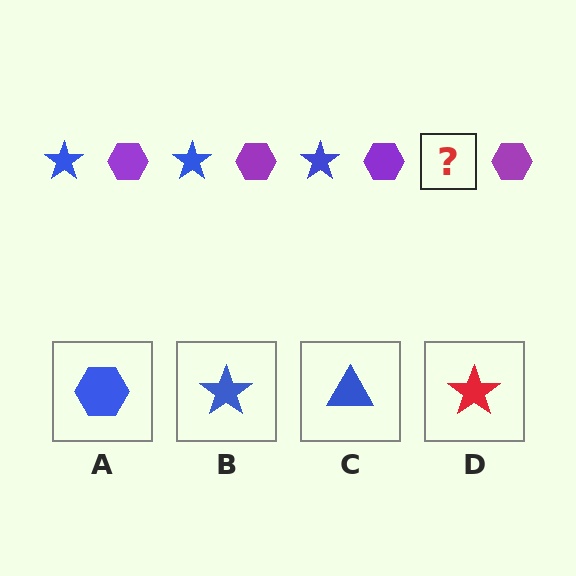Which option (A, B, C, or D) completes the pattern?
B.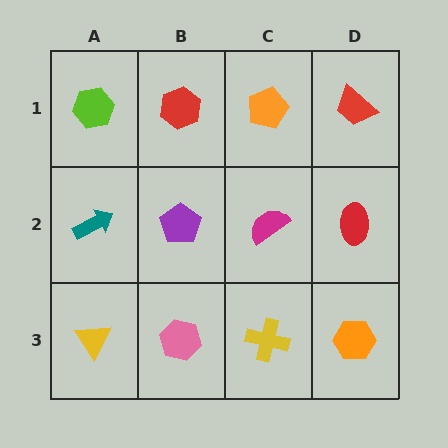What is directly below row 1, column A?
A teal arrow.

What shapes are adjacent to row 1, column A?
A teal arrow (row 2, column A), a red hexagon (row 1, column B).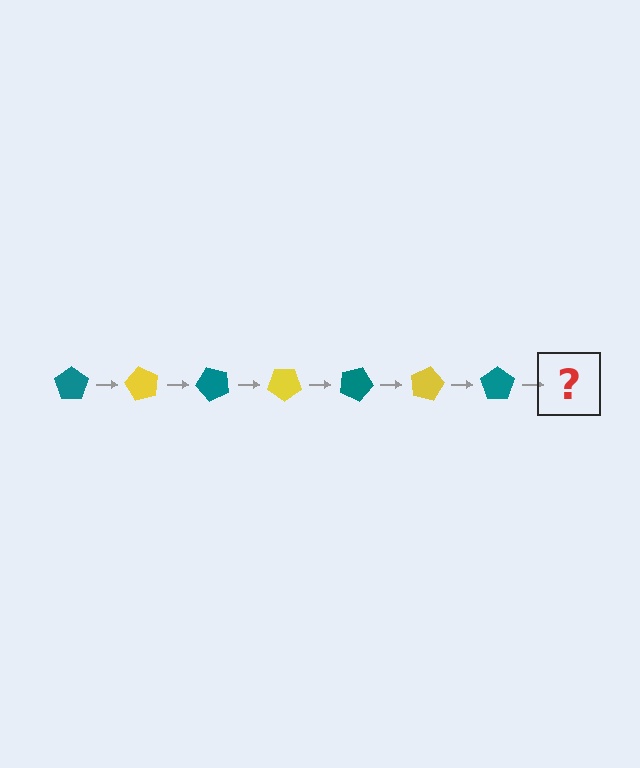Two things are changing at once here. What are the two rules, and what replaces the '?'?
The two rules are that it rotates 60 degrees each step and the color cycles through teal and yellow. The '?' should be a yellow pentagon, rotated 420 degrees from the start.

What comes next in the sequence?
The next element should be a yellow pentagon, rotated 420 degrees from the start.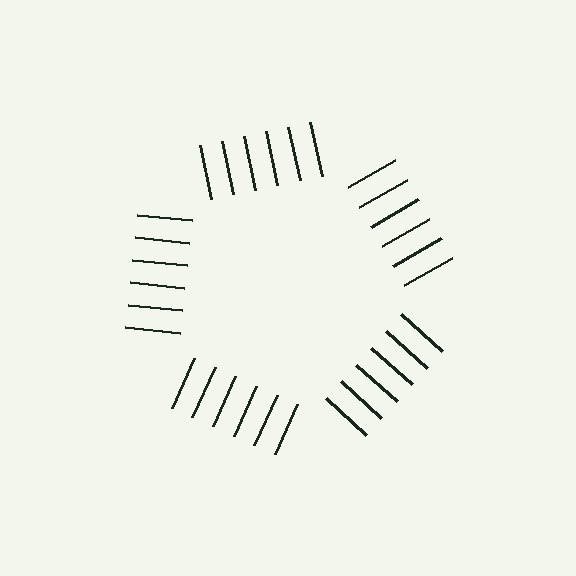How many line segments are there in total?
30 — 6 along each of the 5 edges.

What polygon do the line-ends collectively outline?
An illusory pentagon — the line segments terminate on its edges but no continuous stroke is drawn.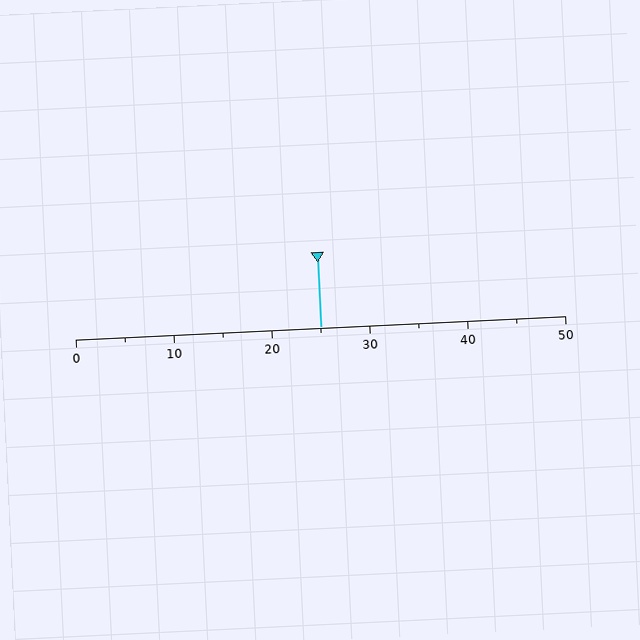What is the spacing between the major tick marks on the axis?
The major ticks are spaced 10 apart.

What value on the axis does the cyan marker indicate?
The marker indicates approximately 25.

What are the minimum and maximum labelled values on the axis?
The axis runs from 0 to 50.